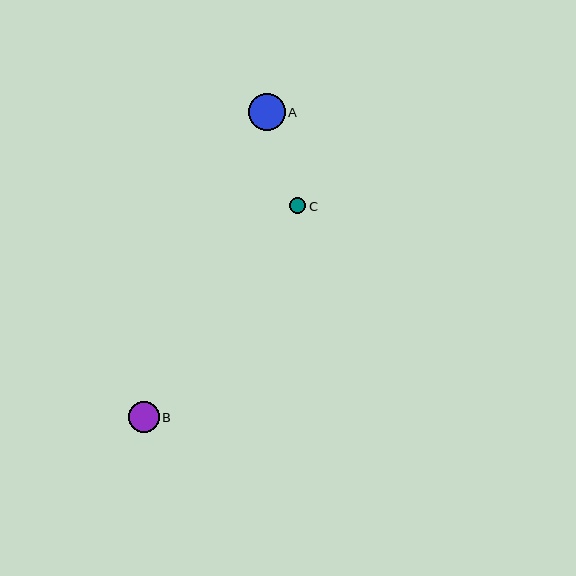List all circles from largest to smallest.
From largest to smallest: A, B, C.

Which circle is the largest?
Circle A is the largest with a size of approximately 37 pixels.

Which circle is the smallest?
Circle C is the smallest with a size of approximately 16 pixels.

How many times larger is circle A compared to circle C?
Circle A is approximately 2.3 times the size of circle C.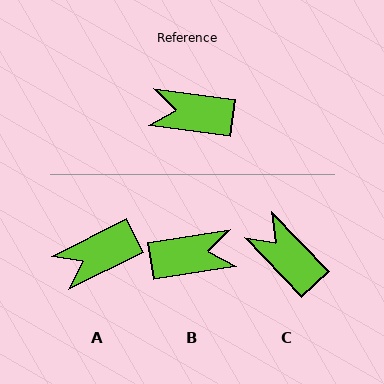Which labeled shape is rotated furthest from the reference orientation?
B, about 163 degrees away.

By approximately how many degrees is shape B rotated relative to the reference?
Approximately 163 degrees clockwise.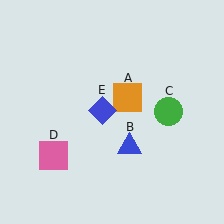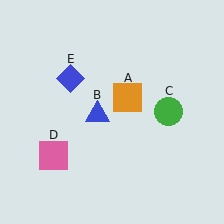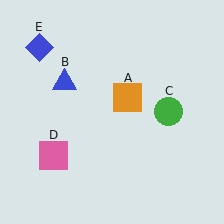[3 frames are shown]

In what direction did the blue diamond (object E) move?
The blue diamond (object E) moved up and to the left.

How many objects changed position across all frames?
2 objects changed position: blue triangle (object B), blue diamond (object E).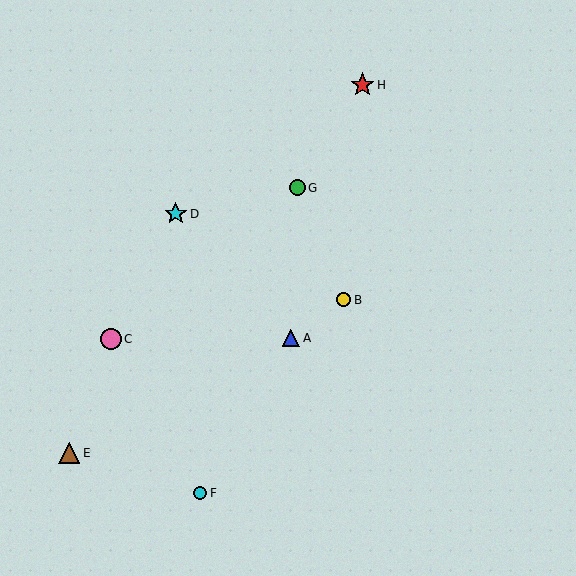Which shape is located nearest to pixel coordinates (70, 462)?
The brown triangle (labeled E) at (69, 453) is nearest to that location.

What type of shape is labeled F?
Shape F is a cyan circle.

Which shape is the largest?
The red star (labeled H) is the largest.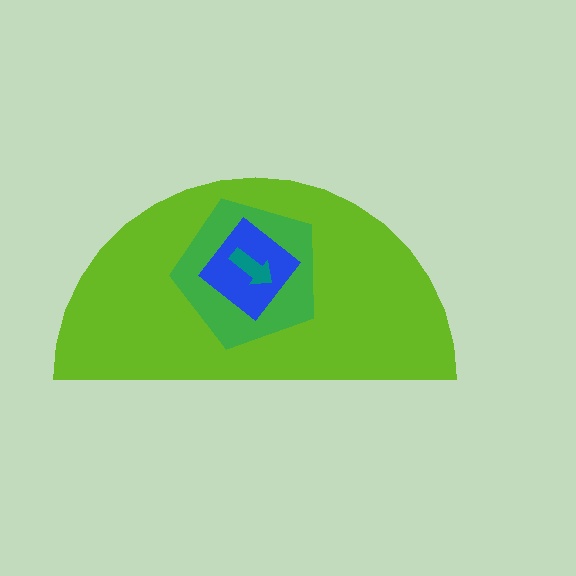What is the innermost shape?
The teal arrow.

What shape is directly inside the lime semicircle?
The green pentagon.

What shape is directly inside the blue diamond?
The teal arrow.